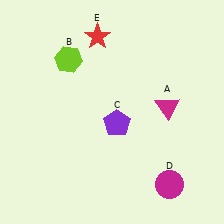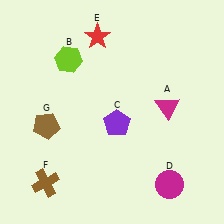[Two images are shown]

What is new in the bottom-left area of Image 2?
A brown cross (F) was added in the bottom-left area of Image 2.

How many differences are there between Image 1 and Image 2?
There are 2 differences between the two images.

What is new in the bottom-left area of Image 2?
A brown pentagon (G) was added in the bottom-left area of Image 2.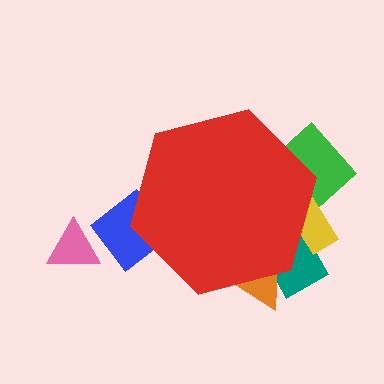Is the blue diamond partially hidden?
Yes, the blue diamond is partially hidden behind the red hexagon.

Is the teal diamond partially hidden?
Yes, the teal diamond is partially hidden behind the red hexagon.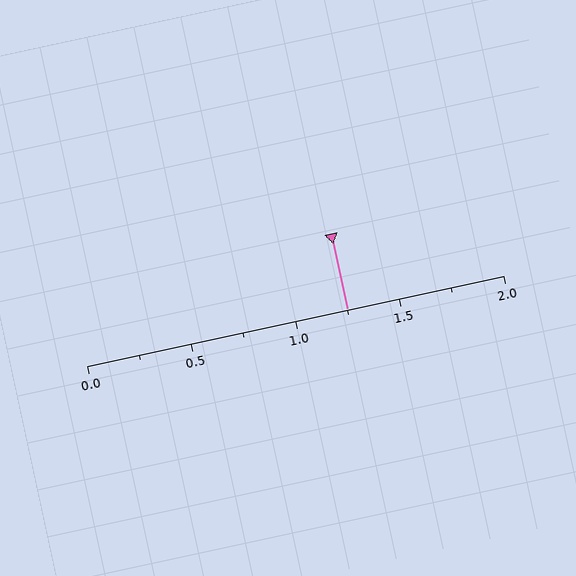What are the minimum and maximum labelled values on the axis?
The axis runs from 0.0 to 2.0.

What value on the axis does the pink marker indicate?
The marker indicates approximately 1.25.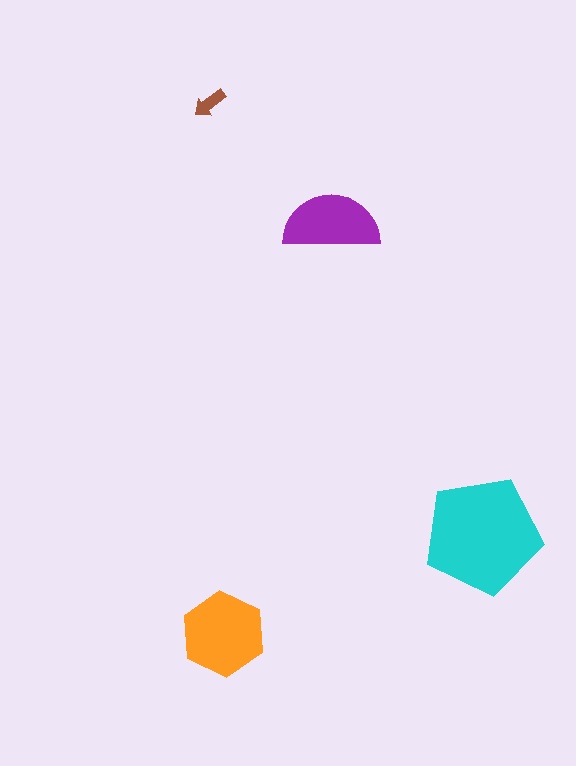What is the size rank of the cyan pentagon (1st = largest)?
1st.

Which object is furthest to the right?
The cyan pentagon is rightmost.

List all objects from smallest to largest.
The brown arrow, the purple semicircle, the orange hexagon, the cyan pentagon.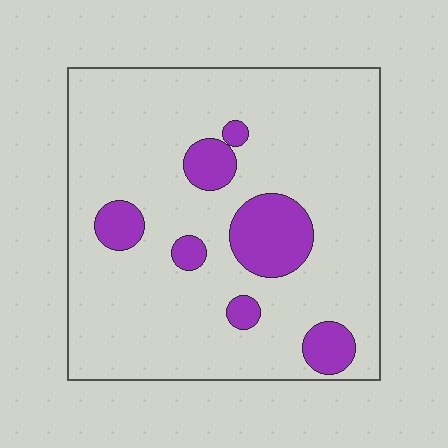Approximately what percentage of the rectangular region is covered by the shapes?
Approximately 15%.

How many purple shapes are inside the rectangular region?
7.